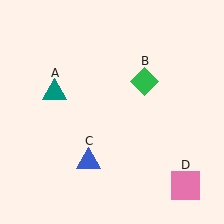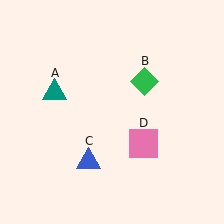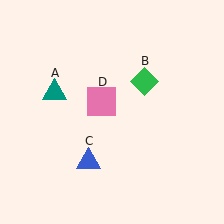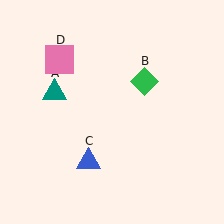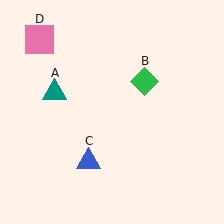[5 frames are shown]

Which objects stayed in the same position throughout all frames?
Teal triangle (object A) and green diamond (object B) and blue triangle (object C) remained stationary.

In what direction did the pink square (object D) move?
The pink square (object D) moved up and to the left.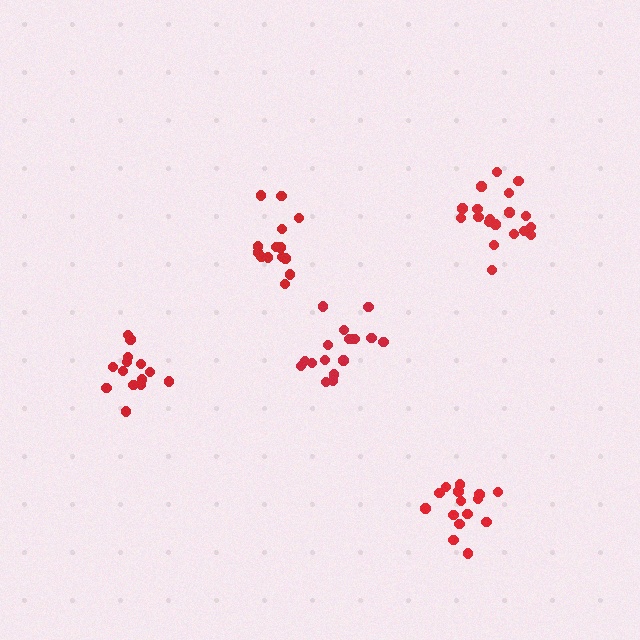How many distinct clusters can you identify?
There are 5 distinct clusters.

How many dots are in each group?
Group 1: 16 dots, Group 2: 14 dots, Group 3: 19 dots, Group 4: 14 dots, Group 5: 16 dots (79 total).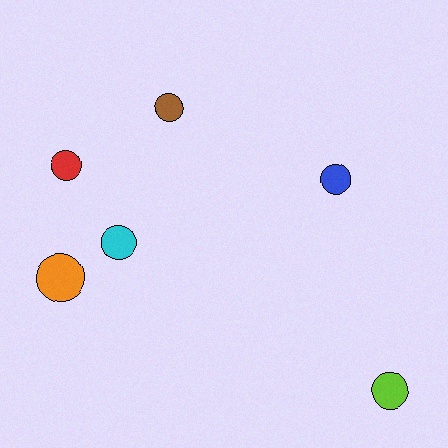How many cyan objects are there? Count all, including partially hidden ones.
There is 1 cyan object.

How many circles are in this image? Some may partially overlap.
There are 6 circles.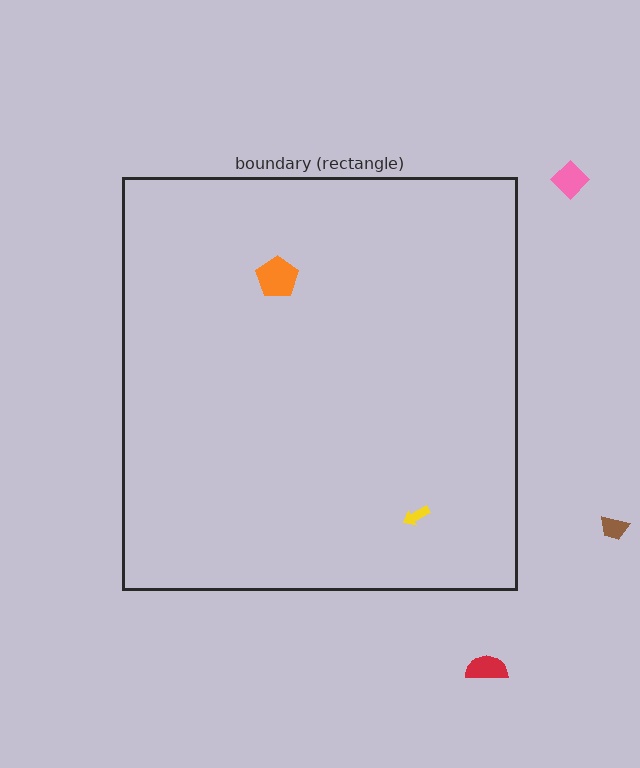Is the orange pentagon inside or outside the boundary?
Inside.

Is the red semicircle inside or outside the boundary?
Outside.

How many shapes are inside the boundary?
2 inside, 3 outside.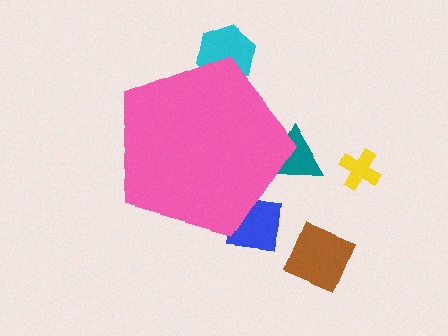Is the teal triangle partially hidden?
Yes, the teal triangle is partially hidden behind the pink pentagon.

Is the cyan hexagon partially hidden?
Yes, the cyan hexagon is partially hidden behind the pink pentagon.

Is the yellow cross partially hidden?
No, the yellow cross is fully visible.